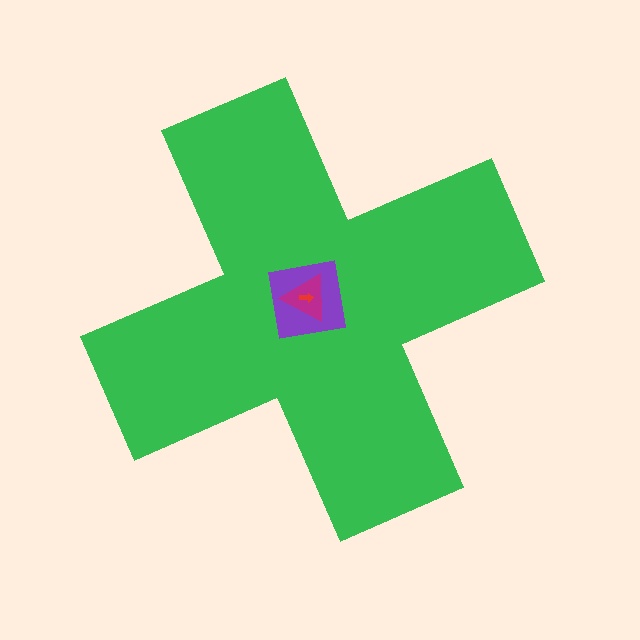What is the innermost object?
The red arrow.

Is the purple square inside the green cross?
Yes.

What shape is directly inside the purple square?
The magenta triangle.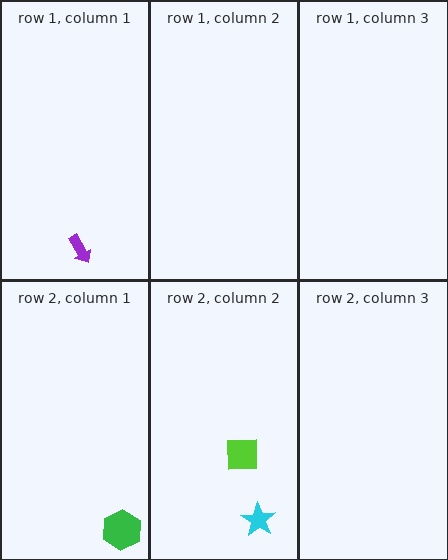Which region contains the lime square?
The row 2, column 2 region.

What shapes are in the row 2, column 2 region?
The lime square, the cyan star.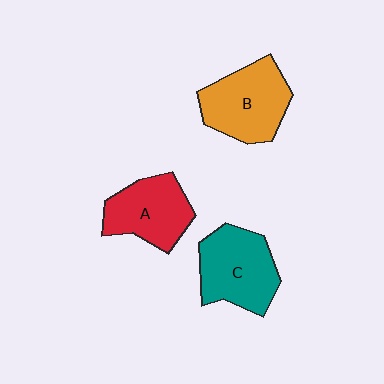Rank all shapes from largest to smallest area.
From largest to smallest: B (orange), C (teal), A (red).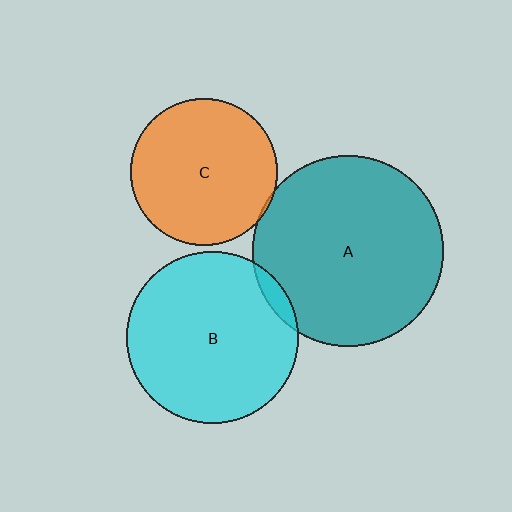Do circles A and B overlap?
Yes.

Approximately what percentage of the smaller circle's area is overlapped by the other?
Approximately 5%.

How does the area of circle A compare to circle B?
Approximately 1.2 times.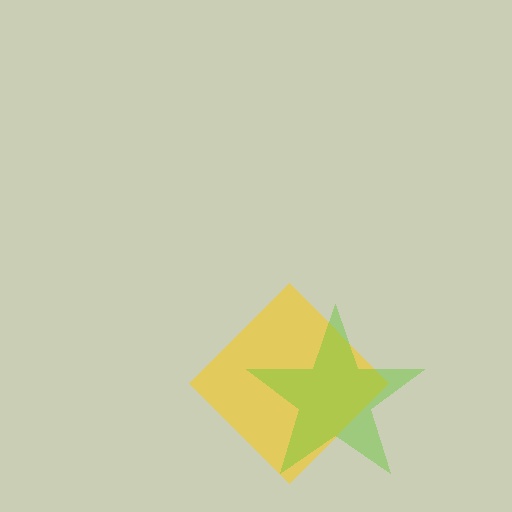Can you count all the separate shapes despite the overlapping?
Yes, there are 2 separate shapes.